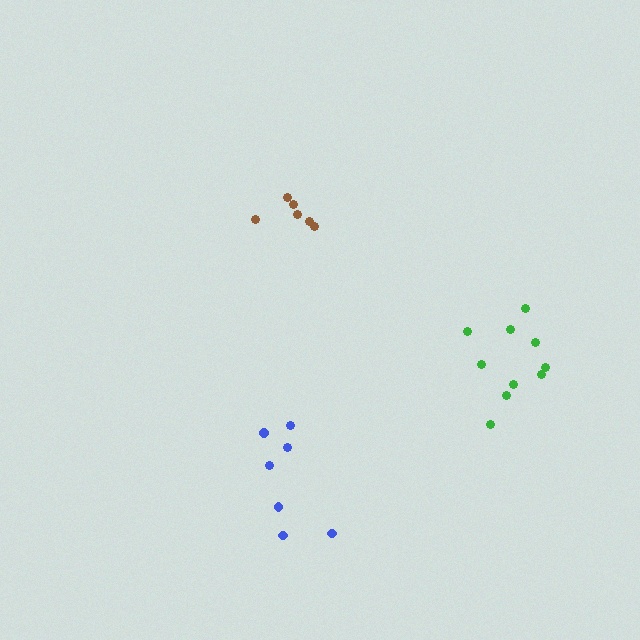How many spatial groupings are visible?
There are 3 spatial groupings.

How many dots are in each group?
Group 1: 6 dots, Group 2: 7 dots, Group 3: 10 dots (23 total).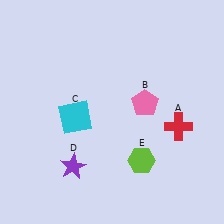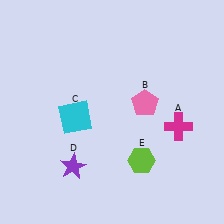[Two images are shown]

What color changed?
The cross (A) changed from red in Image 1 to magenta in Image 2.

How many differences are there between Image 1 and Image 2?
There is 1 difference between the two images.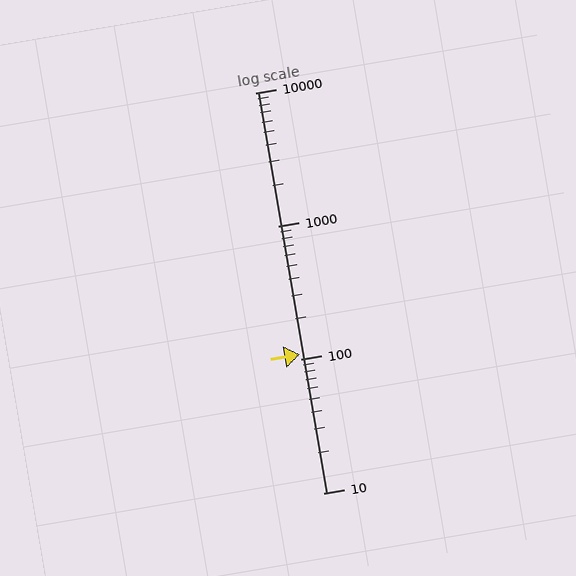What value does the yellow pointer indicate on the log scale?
The pointer indicates approximately 110.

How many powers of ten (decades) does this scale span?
The scale spans 3 decades, from 10 to 10000.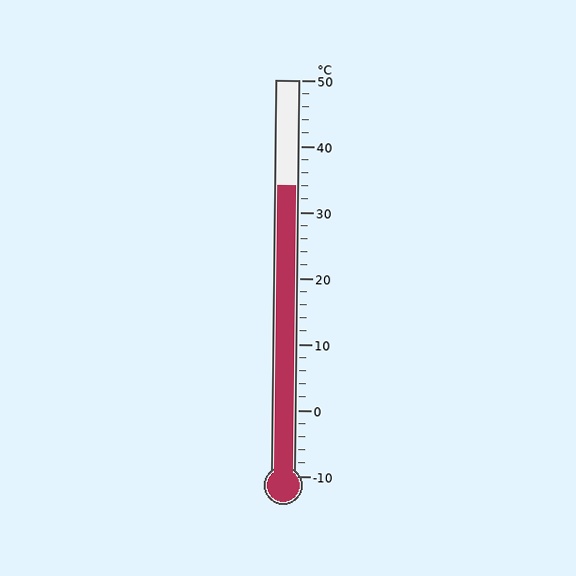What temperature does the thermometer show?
The thermometer shows approximately 34°C.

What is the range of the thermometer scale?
The thermometer scale ranges from -10°C to 50°C.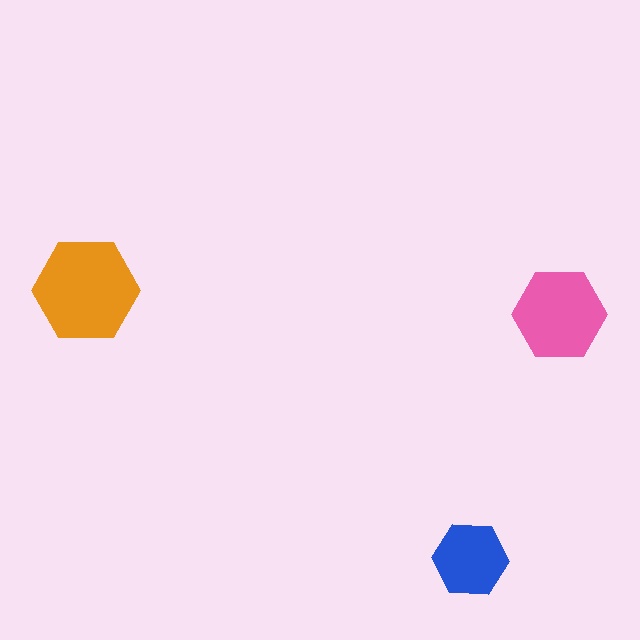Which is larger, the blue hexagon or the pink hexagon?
The pink one.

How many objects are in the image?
There are 3 objects in the image.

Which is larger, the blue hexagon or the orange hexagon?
The orange one.